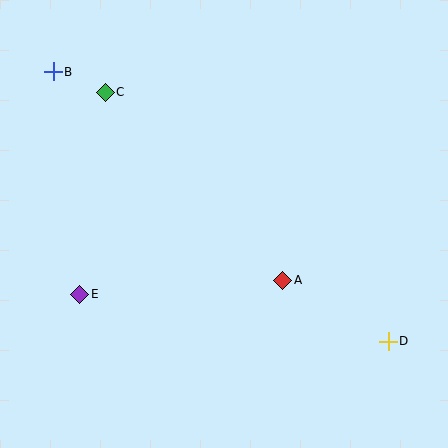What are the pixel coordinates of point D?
Point D is at (388, 341).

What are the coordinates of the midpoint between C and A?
The midpoint between C and A is at (194, 186).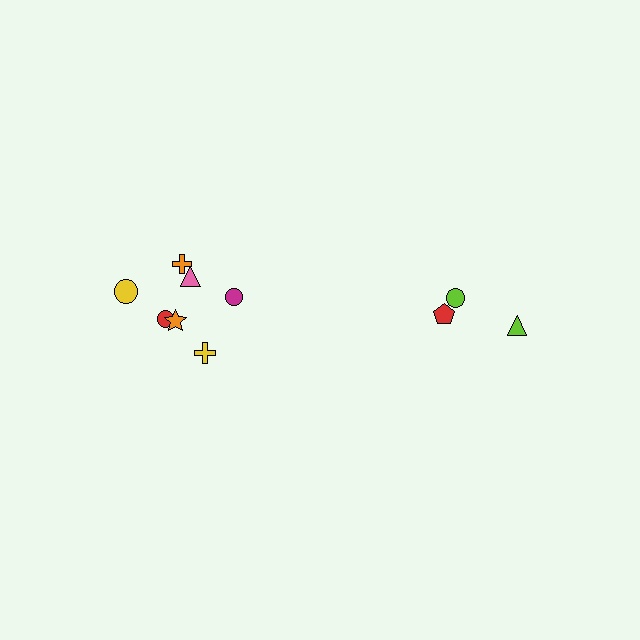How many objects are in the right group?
There are 3 objects.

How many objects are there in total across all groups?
There are 10 objects.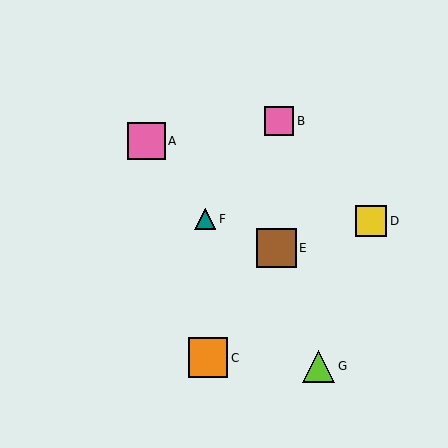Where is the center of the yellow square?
The center of the yellow square is at (371, 221).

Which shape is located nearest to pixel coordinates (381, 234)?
The yellow square (labeled D) at (371, 221) is nearest to that location.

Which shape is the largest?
The orange square (labeled C) is the largest.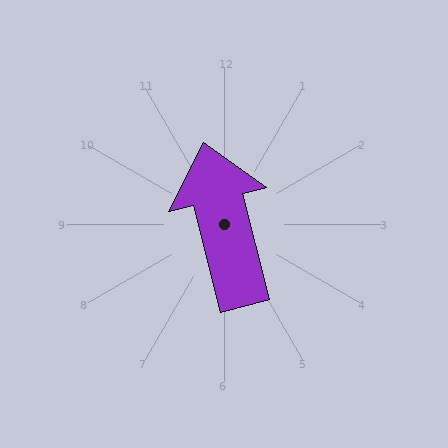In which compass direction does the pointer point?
North.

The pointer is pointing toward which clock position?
Roughly 12 o'clock.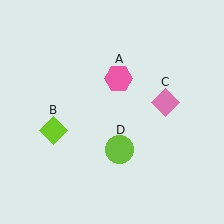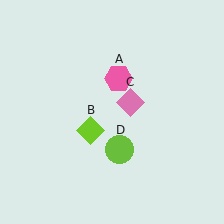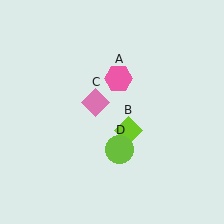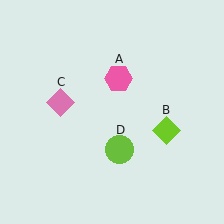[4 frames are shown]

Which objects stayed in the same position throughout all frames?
Pink hexagon (object A) and lime circle (object D) remained stationary.